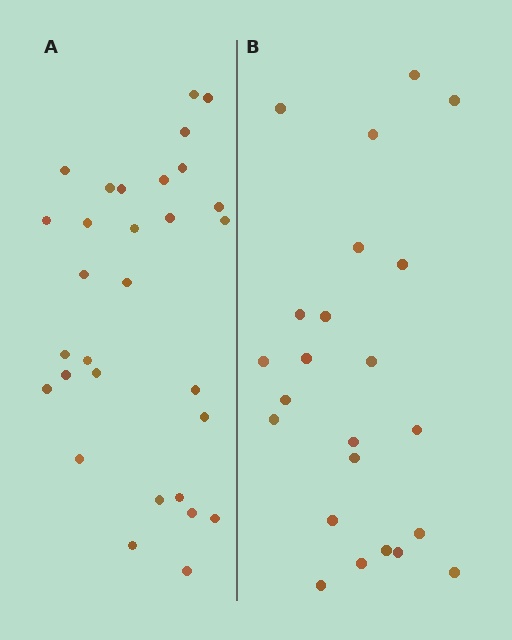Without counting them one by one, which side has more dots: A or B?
Region A (the left region) has more dots.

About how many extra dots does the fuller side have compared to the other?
Region A has roughly 8 or so more dots than region B.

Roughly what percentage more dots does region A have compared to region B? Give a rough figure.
About 30% more.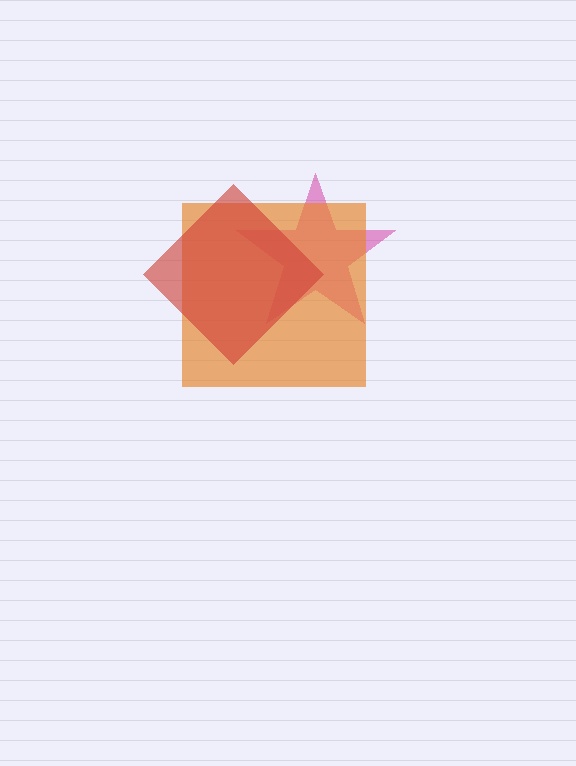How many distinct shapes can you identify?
There are 3 distinct shapes: a magenta star, an orange square, a red diamond.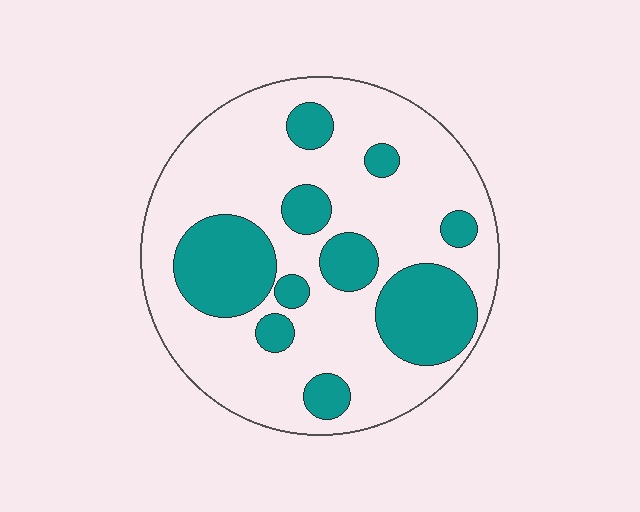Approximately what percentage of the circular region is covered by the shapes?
Approximately 30%.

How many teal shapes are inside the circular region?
10.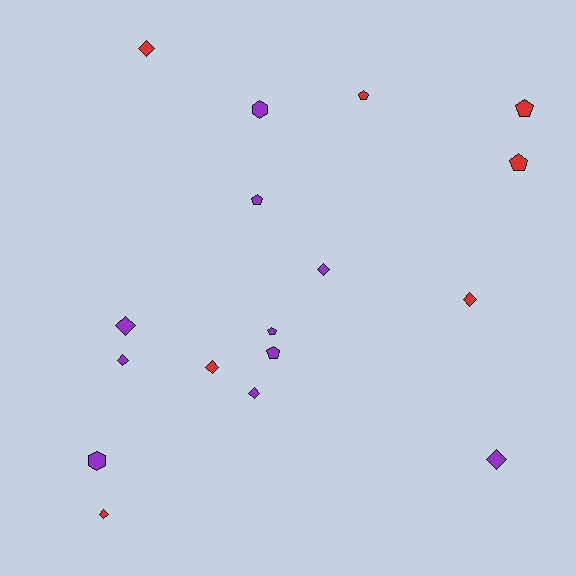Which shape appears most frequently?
Diamond, with 9 objects.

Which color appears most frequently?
Purple, with 10 objects.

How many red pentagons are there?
There are 3 red pentagons.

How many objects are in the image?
There are 17 objects.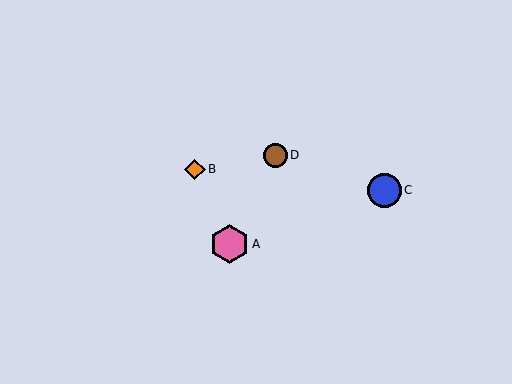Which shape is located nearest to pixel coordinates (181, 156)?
The orange diamond (labeled B) at (195, 169) is nearest to that location.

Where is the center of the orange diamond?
The center of the orange diamond is at (195, 169).